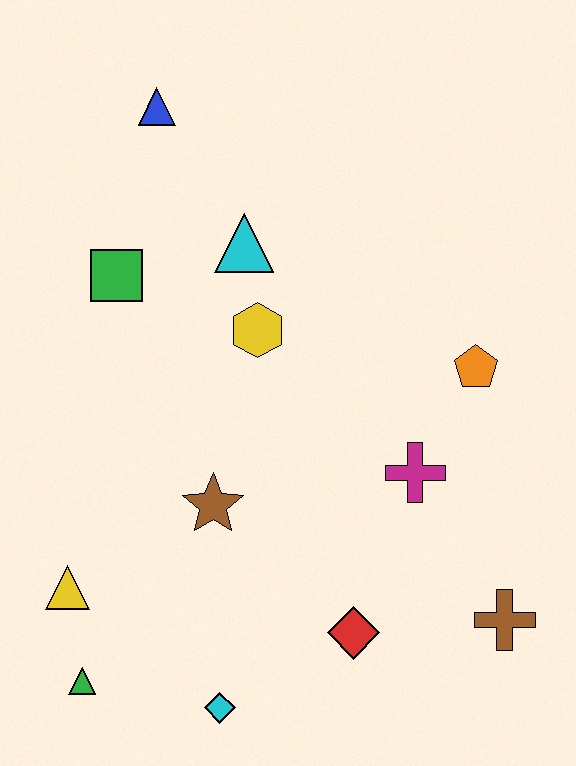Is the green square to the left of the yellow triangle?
No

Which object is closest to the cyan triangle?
The yellow hexagon is closest to the cyan triangle.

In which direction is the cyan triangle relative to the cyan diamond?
The cyan triangle is above the cyan diamond.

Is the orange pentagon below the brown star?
No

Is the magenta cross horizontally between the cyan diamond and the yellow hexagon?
No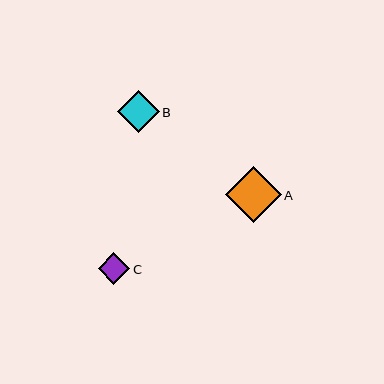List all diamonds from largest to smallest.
From largest to smallest: A, B, C.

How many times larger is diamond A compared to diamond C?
Diamond A is approximately 1.8 times the size of diamond C.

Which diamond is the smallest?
Diamond C is the smallest with a size of approximately 32 pixels.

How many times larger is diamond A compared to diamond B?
Diamond A is approximately 1.3 times the size of diamond B.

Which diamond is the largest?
Diamond A is the largest with a size of approximately 56 pixels.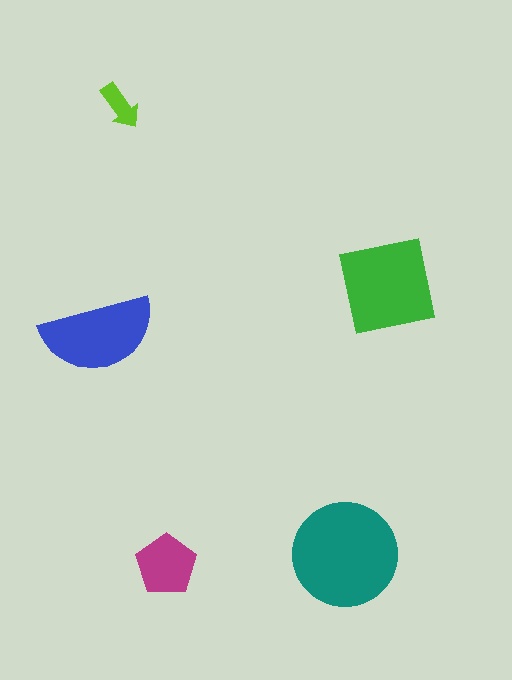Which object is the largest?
The teal circle.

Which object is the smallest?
The lime arrow.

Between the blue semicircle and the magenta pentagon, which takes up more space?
The blue semicircle.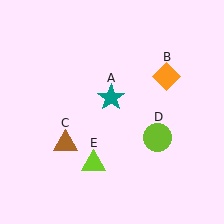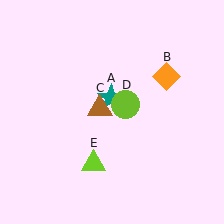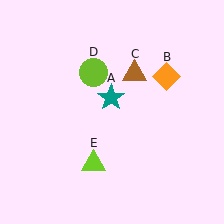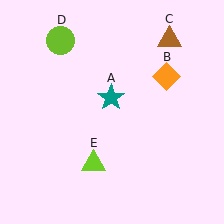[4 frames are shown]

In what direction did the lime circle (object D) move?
The lime circle (object D) moved up and to the left.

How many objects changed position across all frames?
2 objects changed position: brown triangle (object C), lime circle (object D).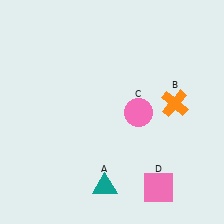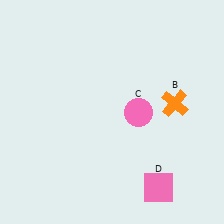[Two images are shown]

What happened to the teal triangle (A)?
The teal triangle (A) was removed in Image 2. It was in the bottom-left area of Image 1.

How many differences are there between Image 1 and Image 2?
There is 1 difference between the two images.